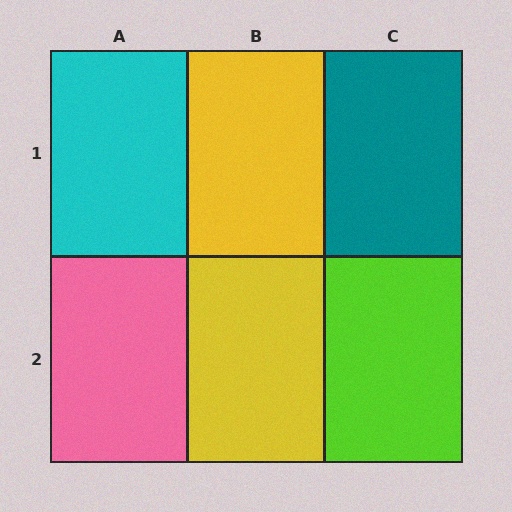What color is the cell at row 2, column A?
Pink.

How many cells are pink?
1 cell is pink.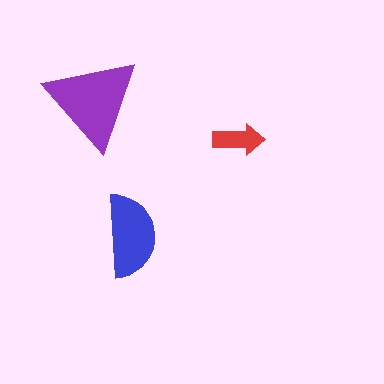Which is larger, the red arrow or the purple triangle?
The purple triangle.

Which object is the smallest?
The red arrow.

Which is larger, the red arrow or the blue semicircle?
The blue semicircle.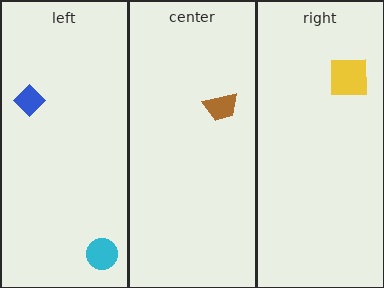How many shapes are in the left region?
2.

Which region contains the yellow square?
The right region.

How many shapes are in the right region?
1.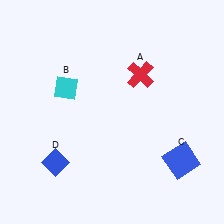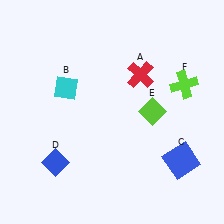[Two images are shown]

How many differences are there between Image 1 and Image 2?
There are 2 differences between the two images.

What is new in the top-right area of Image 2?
A lime diamond (E) was added in the top-right area of Image 2.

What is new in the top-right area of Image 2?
A lime cross (F) was added in the top-right area of Image 2.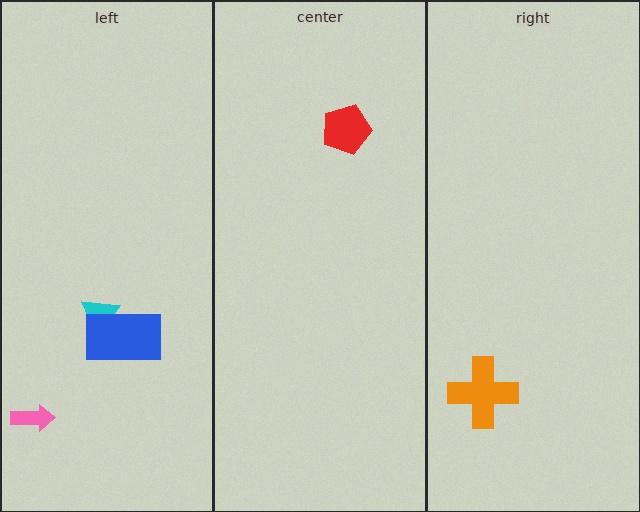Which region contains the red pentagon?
The center region.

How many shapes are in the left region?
3.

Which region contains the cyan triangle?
The left region.